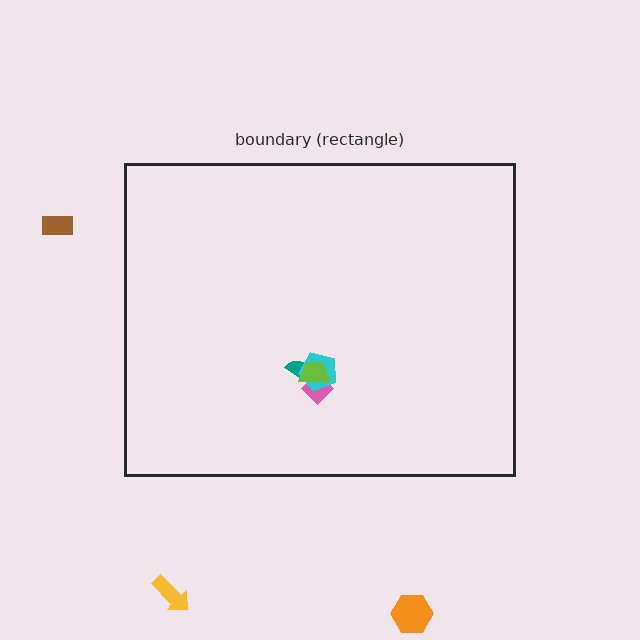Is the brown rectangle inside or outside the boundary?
Outside.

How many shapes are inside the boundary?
4 inside, 3 outside.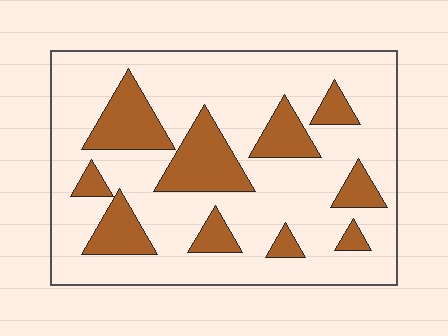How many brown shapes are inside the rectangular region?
10.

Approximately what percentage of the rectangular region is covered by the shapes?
Approximately 25%.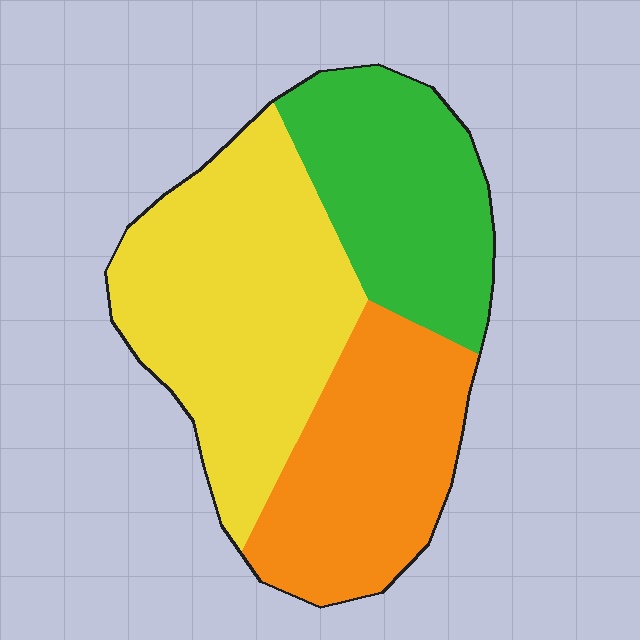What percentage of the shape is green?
Green takes up between a sixth and a third of the shape.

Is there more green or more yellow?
Yellow.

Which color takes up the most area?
Yellow, at roughly 45%.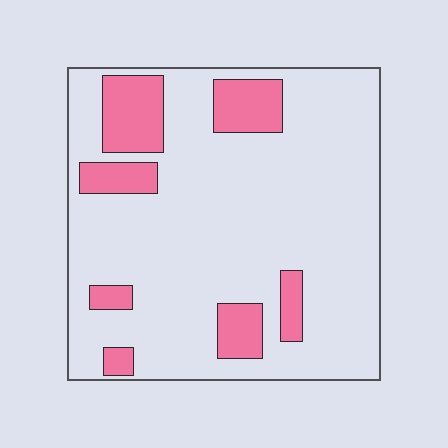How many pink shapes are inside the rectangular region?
7.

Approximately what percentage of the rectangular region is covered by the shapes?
Approximately 20%.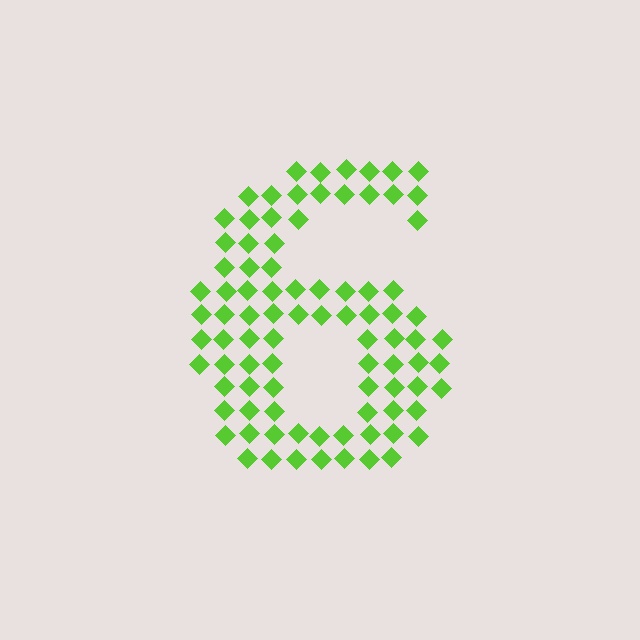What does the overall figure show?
The overall figure shows the digit 6.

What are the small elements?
The small elements are diamonds.